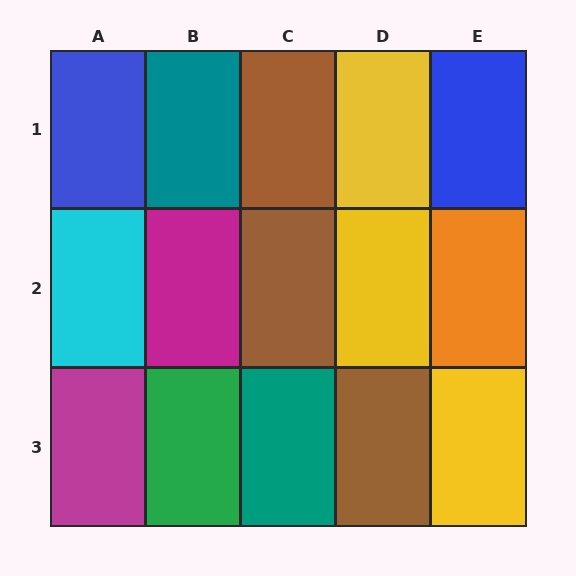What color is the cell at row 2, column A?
Cyan.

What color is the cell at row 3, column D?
Brown.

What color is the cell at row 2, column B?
Magenta.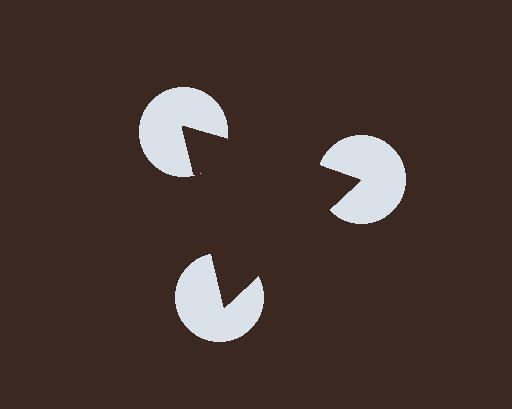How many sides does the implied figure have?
3 sides.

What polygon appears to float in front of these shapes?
An illusory triangle — its edges are inferred from the aligned wedge cuts in the pac-man discs, not physically drawn.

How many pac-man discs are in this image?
There are 3 — one at each vertex of the illusory triangle.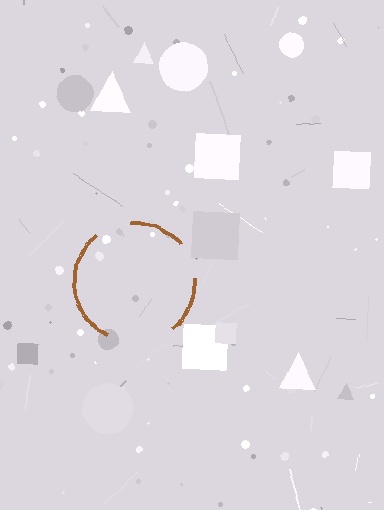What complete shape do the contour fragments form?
The contour fragments form a circle.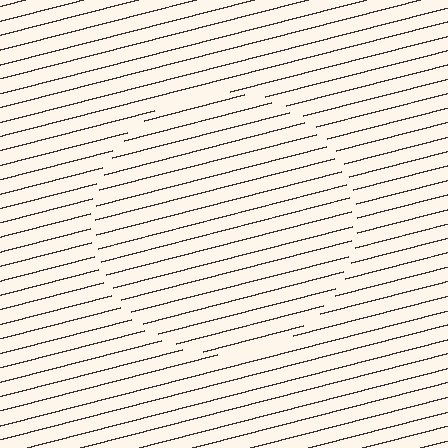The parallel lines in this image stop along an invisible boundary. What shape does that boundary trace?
An illusory circle. The interior of the shape contains the same grating, shifted by half a period — the contour is defined by the phase discontinuity where line-ends from the inner and outer gratings abut.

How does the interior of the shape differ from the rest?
The interior of the shape contains the same grating, shifted by half a period — the contour is defined by the phase discontinuity where line-ends from the inner and outer gratings abut.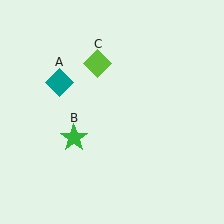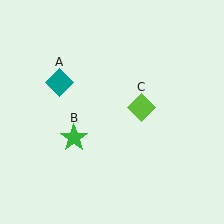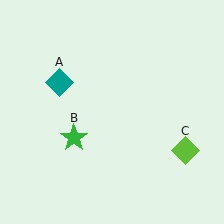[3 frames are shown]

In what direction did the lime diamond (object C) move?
The lime diamond (object C) moved down and to the right.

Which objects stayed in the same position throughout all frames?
Teal diamond (object A) and green star (object B) remained stationary.